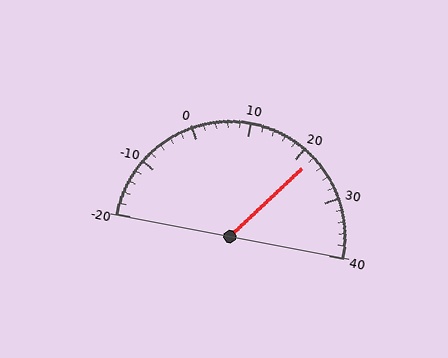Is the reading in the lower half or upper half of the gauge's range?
The reading is in the upper half of the range (-20 to 40).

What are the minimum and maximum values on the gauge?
The gauge ranges from -20 to 40.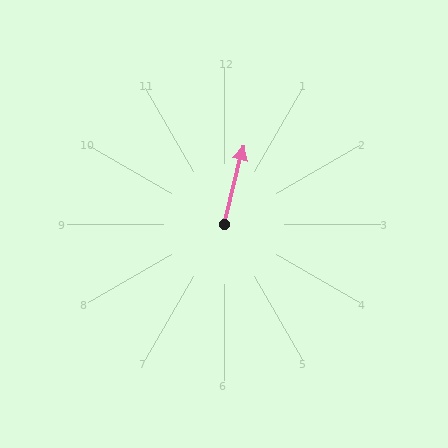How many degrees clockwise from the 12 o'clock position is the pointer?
Approximately 14 degrees.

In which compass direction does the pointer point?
North.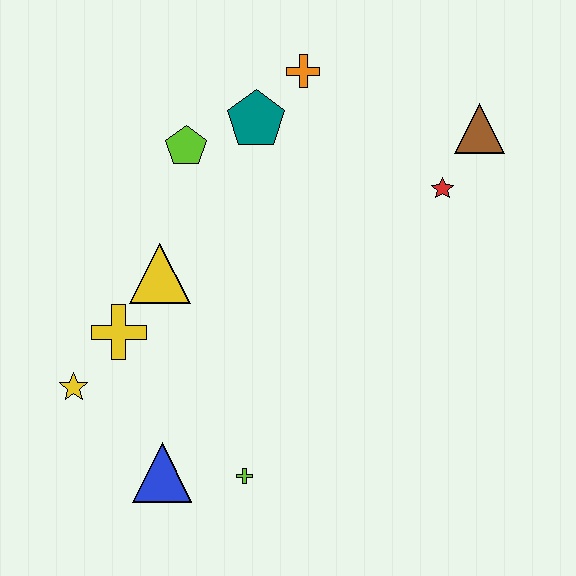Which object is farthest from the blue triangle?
The brown triangle is farthest from the blue triangle.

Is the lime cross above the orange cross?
No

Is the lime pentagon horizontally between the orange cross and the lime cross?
No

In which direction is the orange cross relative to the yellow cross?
The orange cross is above the yellow cross.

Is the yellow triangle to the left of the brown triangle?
Yes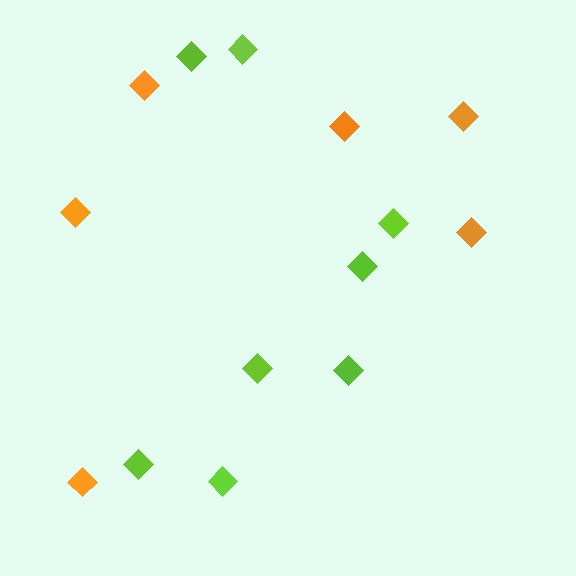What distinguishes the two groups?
There are 2 groups: one group of orange diamonds (6) and one group of lime diamonds (8).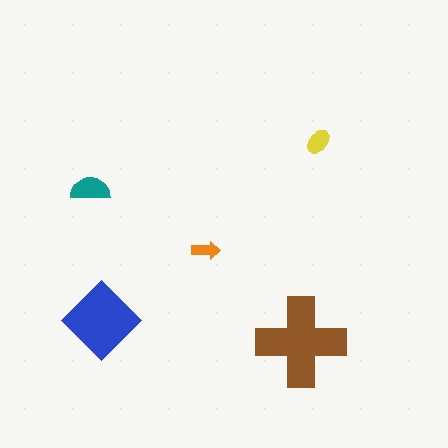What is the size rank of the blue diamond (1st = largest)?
2nd.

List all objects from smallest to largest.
The orange arrow, the yellow ellipse, the teal semicircle, the blue diamond, the brown cross.